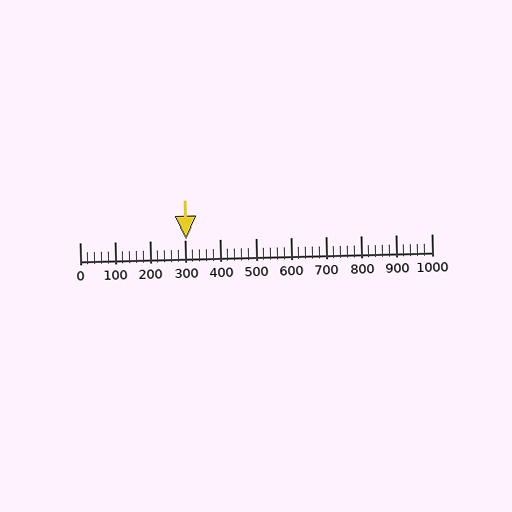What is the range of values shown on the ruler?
The ruler shows values from 0 to 1000.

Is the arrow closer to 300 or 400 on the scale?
The arrow is closer to 300.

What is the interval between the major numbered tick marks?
The major tick marks are spaced 100 units apart.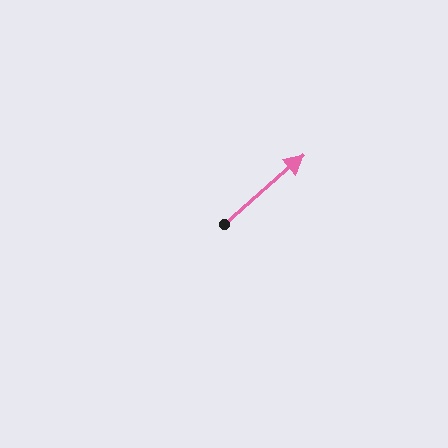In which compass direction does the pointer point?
Northeast.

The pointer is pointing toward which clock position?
Roughly 2 o'clock.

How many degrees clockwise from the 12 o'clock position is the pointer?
Approximately 49 degrees.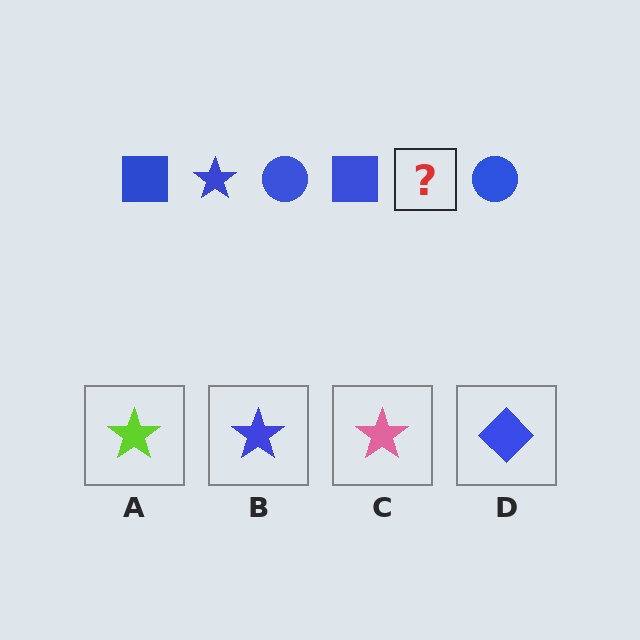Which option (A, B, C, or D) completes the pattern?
B.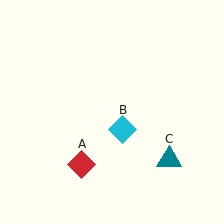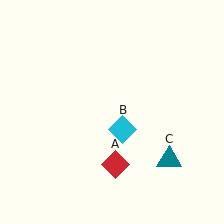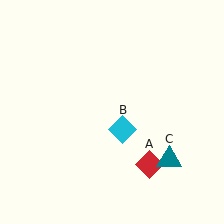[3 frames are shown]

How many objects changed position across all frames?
1 object changed position: red diamond (object A).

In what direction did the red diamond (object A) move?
The red diamond (object A) moved right.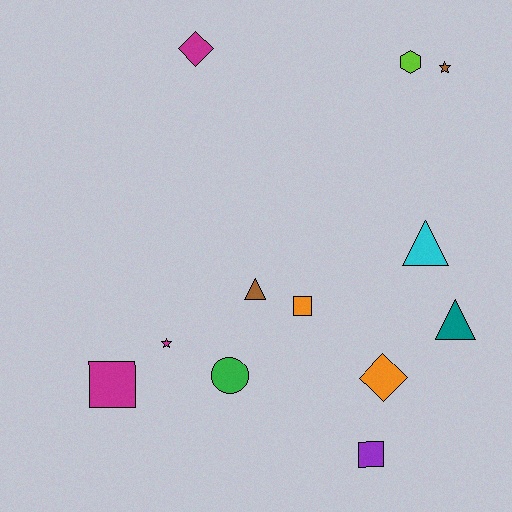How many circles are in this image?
There is 1 circle.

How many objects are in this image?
There are 12 objects.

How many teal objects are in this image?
There is 1 teal object.